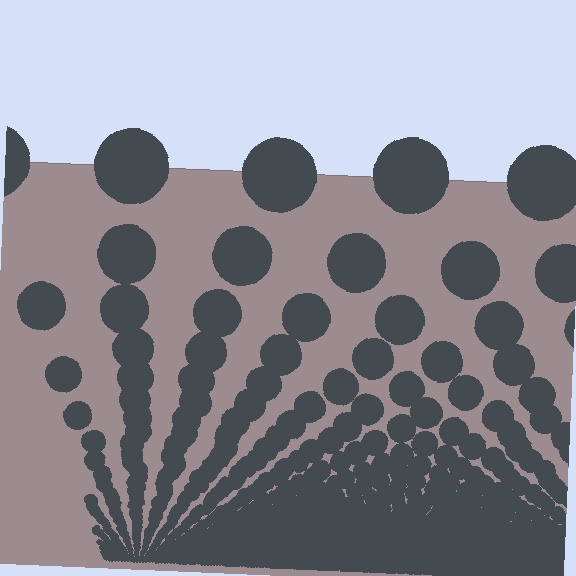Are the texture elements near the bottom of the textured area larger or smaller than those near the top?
Smaller. The gradient is inverted — elements near the bottom are smaller and denser.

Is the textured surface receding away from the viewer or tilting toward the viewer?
The surface appears to tilt toward the viewer. Texture elements get larger and sparser toward the top.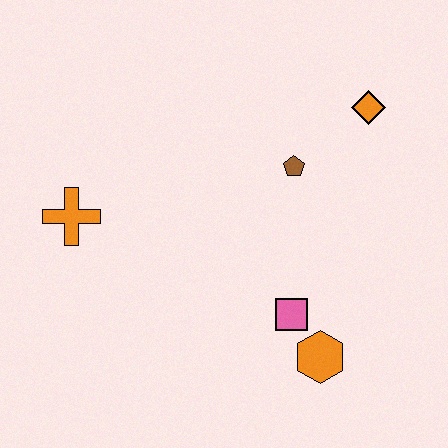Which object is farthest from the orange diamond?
The orange cross is farthest from the orange diamond.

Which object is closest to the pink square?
The orange hexagon is closest to the pink square.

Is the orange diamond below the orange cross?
No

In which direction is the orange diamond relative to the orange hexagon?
The orange diamond is above the orange hexagon.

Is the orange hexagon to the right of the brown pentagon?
Yes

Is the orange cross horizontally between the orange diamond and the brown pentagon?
No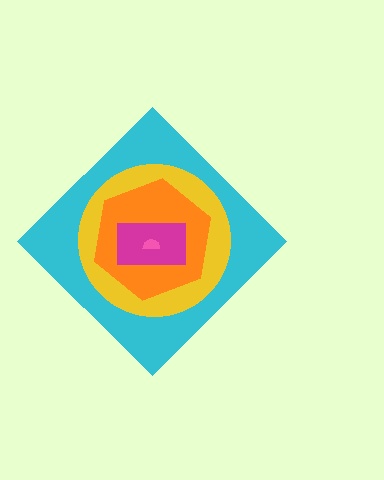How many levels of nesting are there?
5.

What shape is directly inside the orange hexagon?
The magenta rectangle.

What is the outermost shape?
The cyan diamond.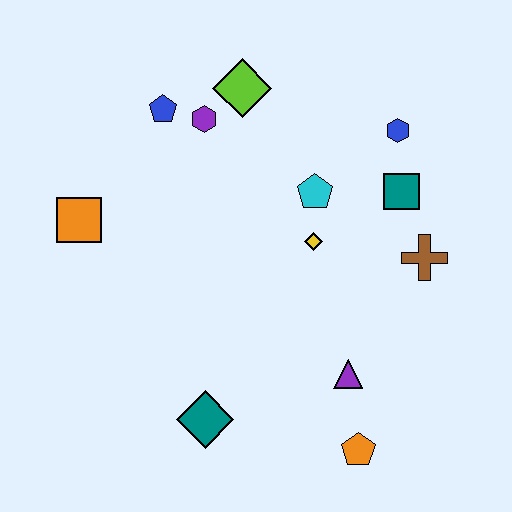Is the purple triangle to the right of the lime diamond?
Yes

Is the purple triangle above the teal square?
No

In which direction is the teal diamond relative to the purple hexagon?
The teal diamond is below the purple hexagon.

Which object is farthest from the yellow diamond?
The orange square is farthest from the yellow diamond.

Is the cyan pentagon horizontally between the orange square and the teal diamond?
No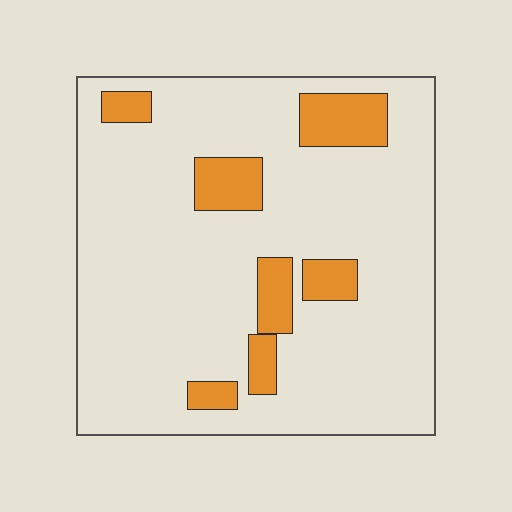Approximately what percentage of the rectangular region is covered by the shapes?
Approximately 15%.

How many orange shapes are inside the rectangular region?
7.